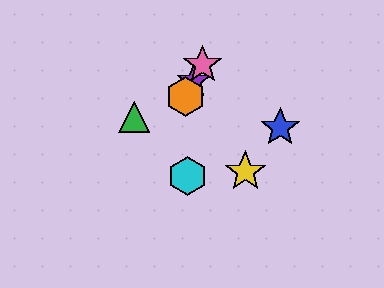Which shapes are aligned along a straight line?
The red hexagon, the purple star, the orange hexagon, the pink star are aligned along a straight line.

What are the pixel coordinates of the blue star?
The blue star is at (280, 128).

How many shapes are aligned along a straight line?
4 shapes (the red hexagon, the purple star, the orange hexagon, the pink star) are aligned along a straight line.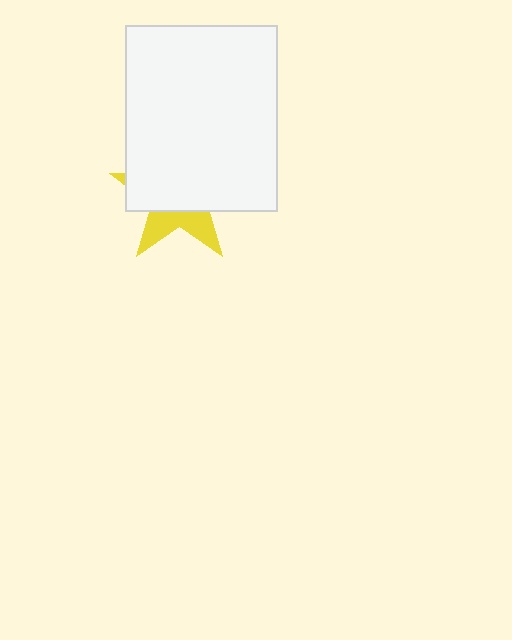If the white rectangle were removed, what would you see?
You would see the complete yellow star.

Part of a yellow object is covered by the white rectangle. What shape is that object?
It is a star.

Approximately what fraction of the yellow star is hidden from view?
Roughly 67% of the yellow star is hidden behind the white rectangle.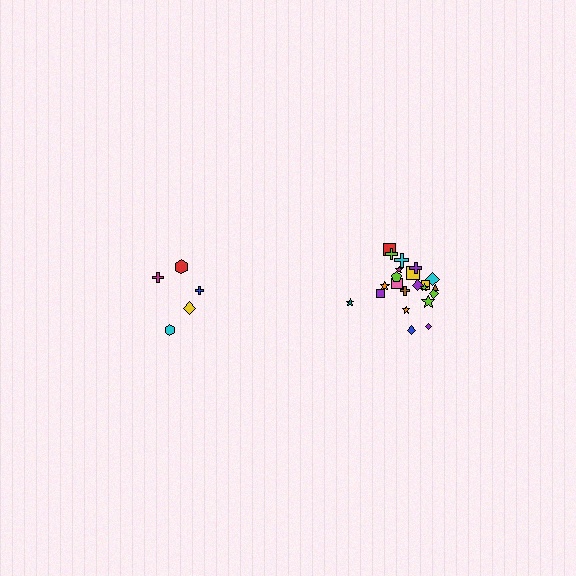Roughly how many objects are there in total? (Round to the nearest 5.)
Roughly 25 objects in total.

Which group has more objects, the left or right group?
The right group.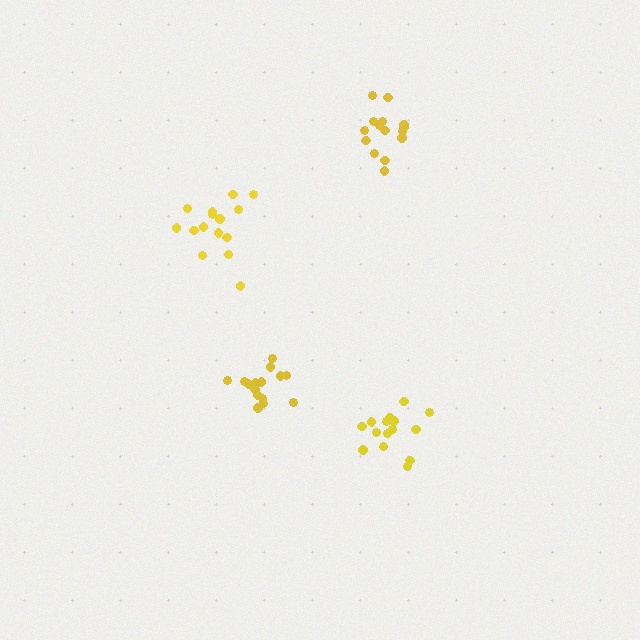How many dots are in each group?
Group 1: 15 dots, Group 2: 15 dots, Group 3: 15 dots, Group 4: 16 dots (61 total).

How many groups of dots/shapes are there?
There are 4 groups.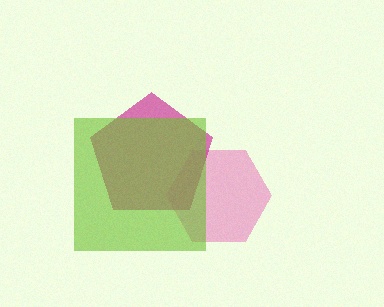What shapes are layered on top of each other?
The layered shapes are: a pink hexagon, a magenta pentagon, a lime square.